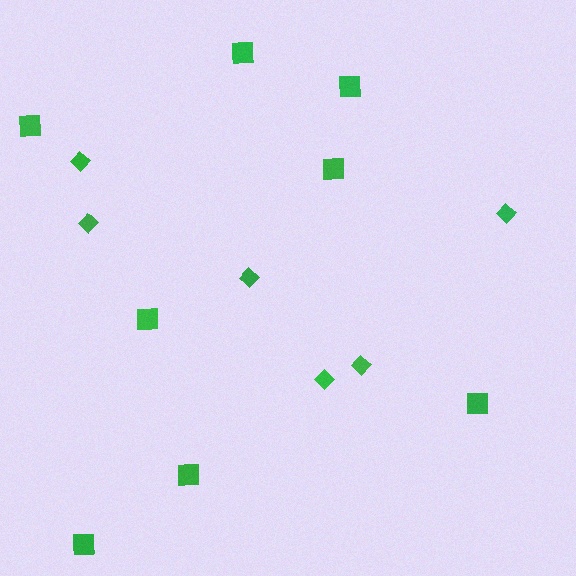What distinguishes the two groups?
There are 2 groups: one group of squares (8) and one group of diamonds (6).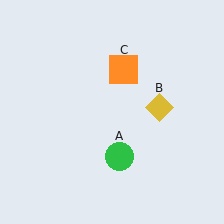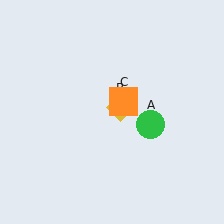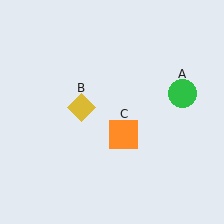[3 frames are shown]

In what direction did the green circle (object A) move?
The green circle (object A) moved up and to the right.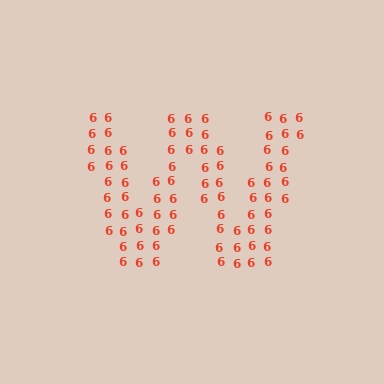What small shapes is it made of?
It is made of small digit 6's.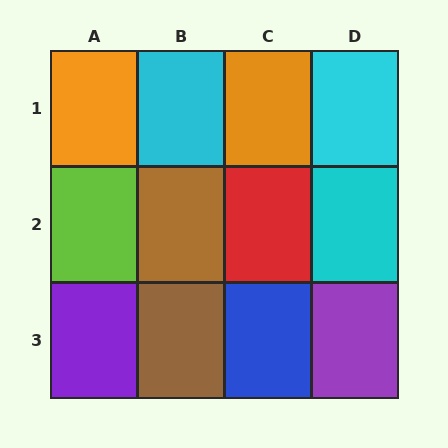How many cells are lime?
1 cell is lime.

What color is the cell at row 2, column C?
Red.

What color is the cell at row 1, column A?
Orange.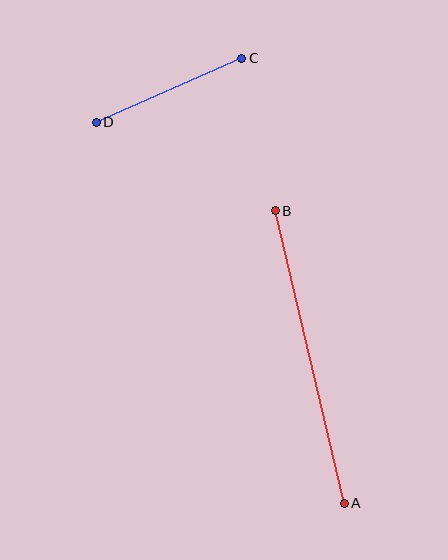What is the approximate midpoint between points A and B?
The midpoint is at approximately (310, 357) pixels.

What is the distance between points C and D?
The distance is approximately 159 pixels.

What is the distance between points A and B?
The distance is approximately 301 pixels.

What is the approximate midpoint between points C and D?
The midpoint is at approximately (169, 90) pixels.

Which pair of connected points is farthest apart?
Points A and B are farthest apart.